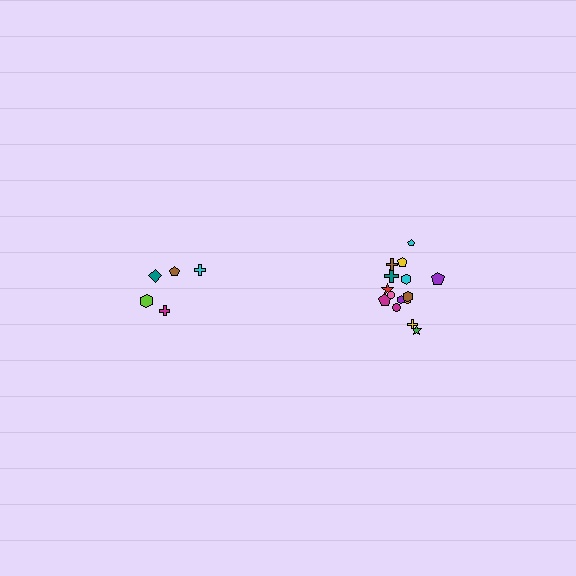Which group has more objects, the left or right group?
The right group.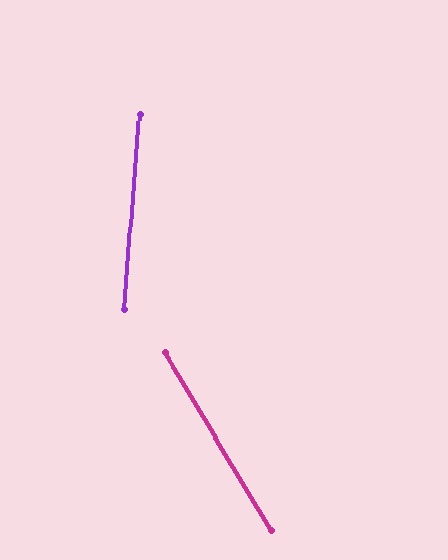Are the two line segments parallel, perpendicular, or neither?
Neither parallel nor perpendicular — they differ by about 35°.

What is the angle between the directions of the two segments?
Approximately 35 degrees.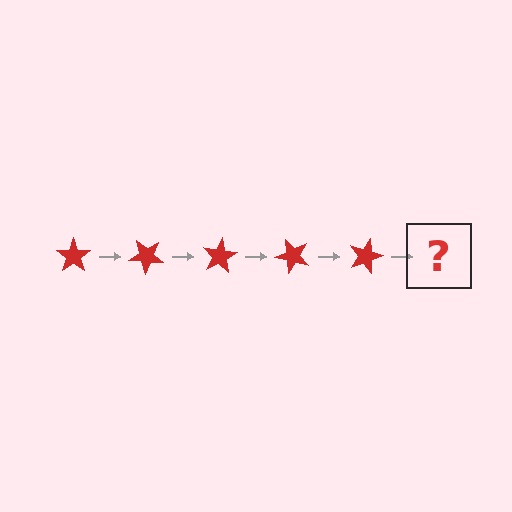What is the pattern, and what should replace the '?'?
The pattern is that the star rotates 40 degrees each step. The '?' should be a red star rotated 200 degrees.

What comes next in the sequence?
The next element should be a red star rotated 200 degrees.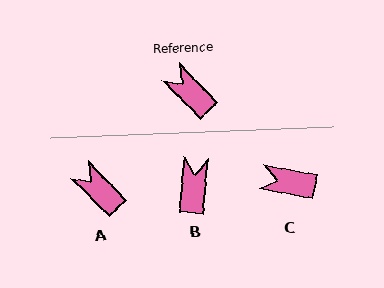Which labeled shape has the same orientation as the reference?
A.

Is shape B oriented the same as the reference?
No, it is off by about 50 degrees.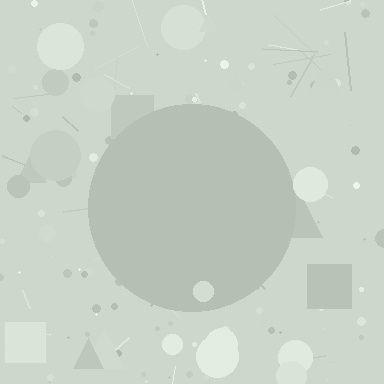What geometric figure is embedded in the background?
A circle is embedded in the background.